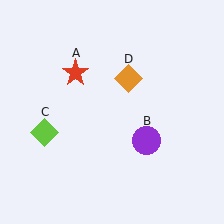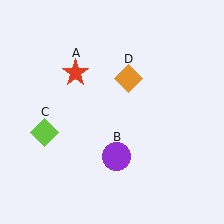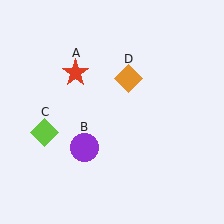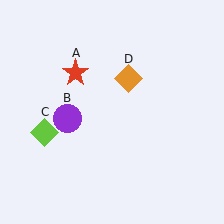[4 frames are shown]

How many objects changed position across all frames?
1 object changed position: purple circle (object B).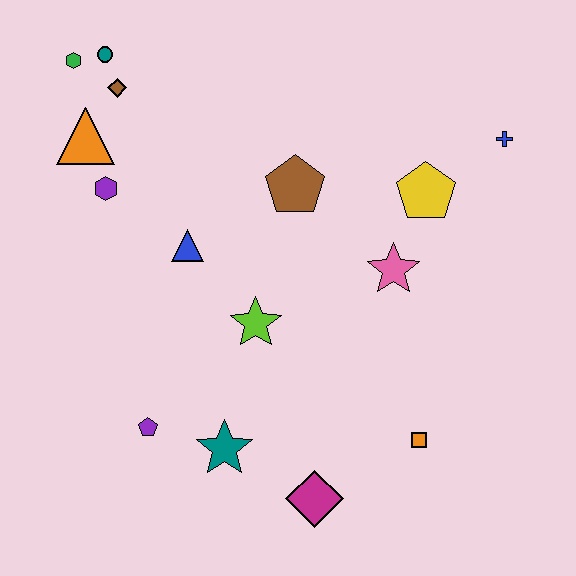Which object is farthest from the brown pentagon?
The magenta diamond is farthest from the brown pentagon.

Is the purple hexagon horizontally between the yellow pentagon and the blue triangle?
No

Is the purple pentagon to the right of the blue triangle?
No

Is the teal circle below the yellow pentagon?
No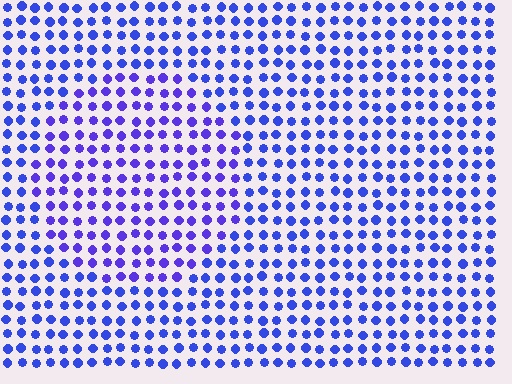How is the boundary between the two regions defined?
The boundary is defined purely by a slight shift in hue (about 21 degrees). Spacing, size, and orientation are identical on both sides.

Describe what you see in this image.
The image is filled with small blue elements in a uniform arrangement. A circle-shaped region is visible where the elements are tinted to a slightly different hue, forming a subtle color boundary.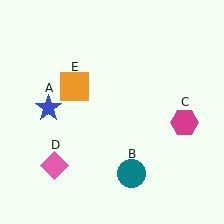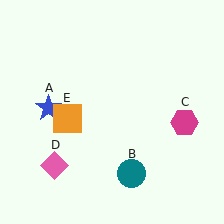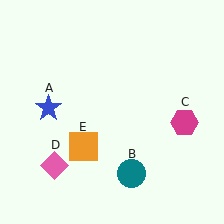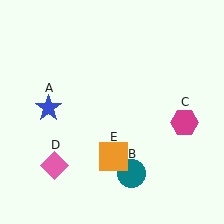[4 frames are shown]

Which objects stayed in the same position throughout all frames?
Blue star (object A) and teal circle (object B) and magenta hexagon (object C) and pink diamond (object D) remained stationary.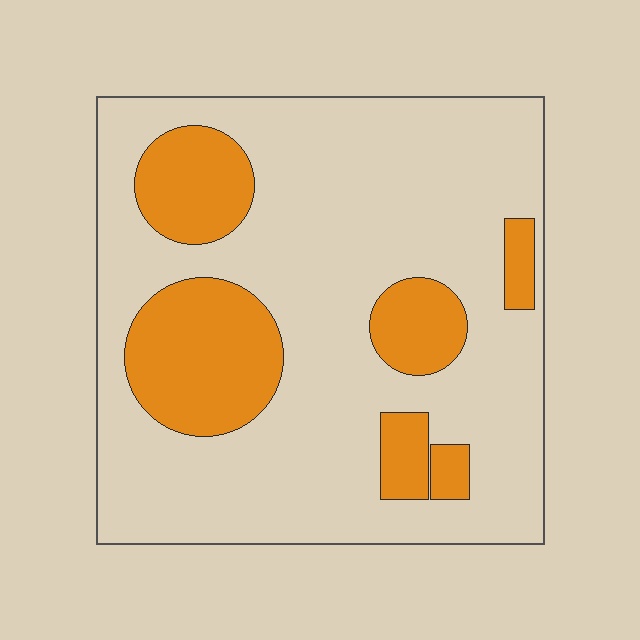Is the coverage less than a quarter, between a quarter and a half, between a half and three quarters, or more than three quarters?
Less than a quarter.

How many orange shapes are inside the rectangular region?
6.